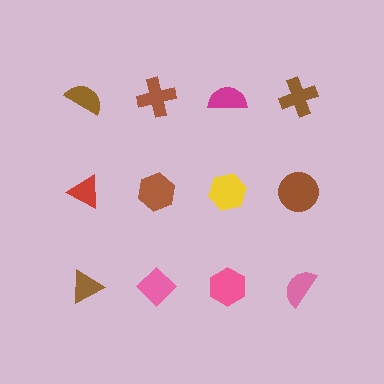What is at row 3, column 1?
A brown triangle.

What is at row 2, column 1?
A red triangle.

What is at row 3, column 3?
A pink hexagon.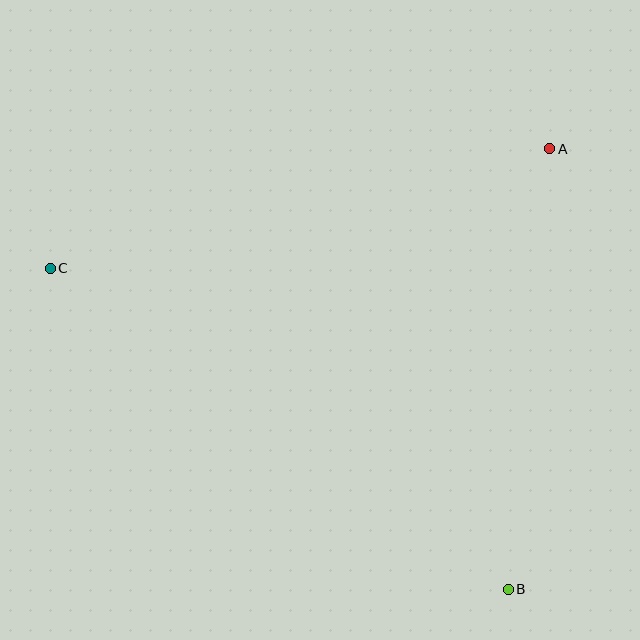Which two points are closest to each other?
Points A and B are closest to each other.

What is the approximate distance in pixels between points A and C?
The distance between A and C is approximately 513 pixels.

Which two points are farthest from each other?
Points B and C are farthest from each other.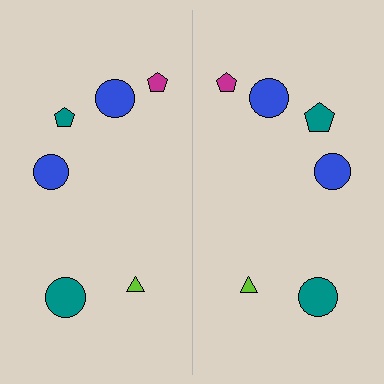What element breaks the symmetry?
The teal pentagon on the right side has a different size than its mirror counterpart.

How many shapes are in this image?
There are 12 shapes in this image.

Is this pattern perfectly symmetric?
No, the pattern is not perfectly symmetric. The teal pentagon on the right side has a different size than its mirror counterpart.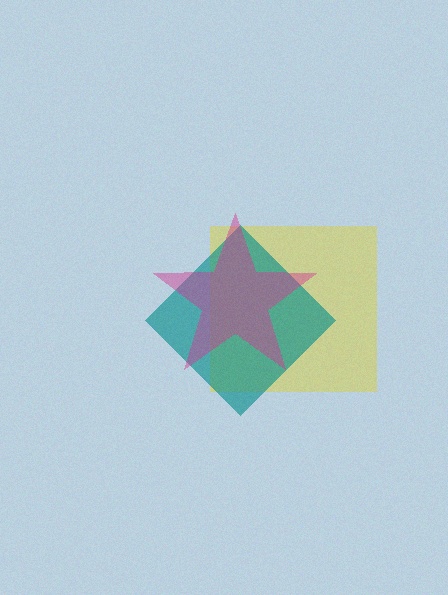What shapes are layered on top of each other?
The layered shapes are: a yellow square, a teal diamond, a magenta star.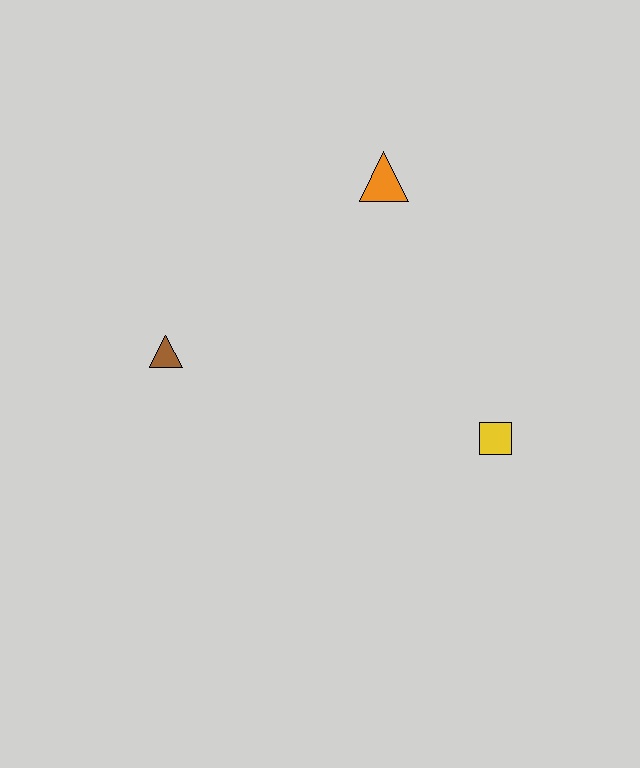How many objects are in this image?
There are 3 objects.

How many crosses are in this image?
There are no crosses.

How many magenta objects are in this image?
There are no magenta objects.